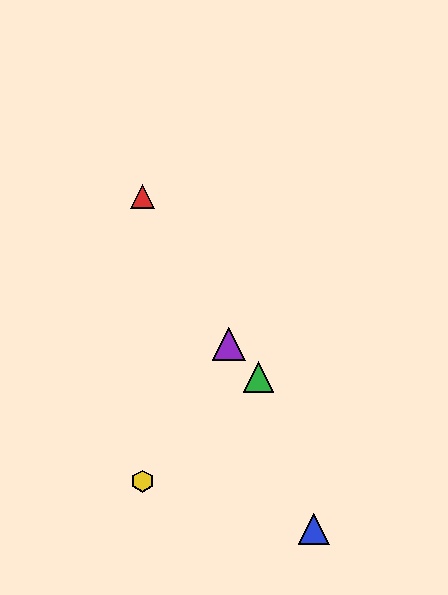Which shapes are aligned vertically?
The red triangle, the yellow hexagon are aligned vertically.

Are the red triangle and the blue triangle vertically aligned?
No, the red triangle is at x≈143 and the blue triangle is at x≈314.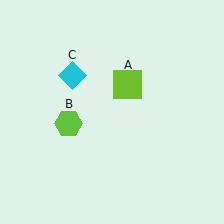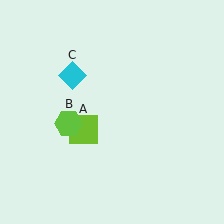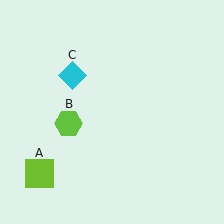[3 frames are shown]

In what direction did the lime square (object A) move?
The lime square (object A) moved down and to the left.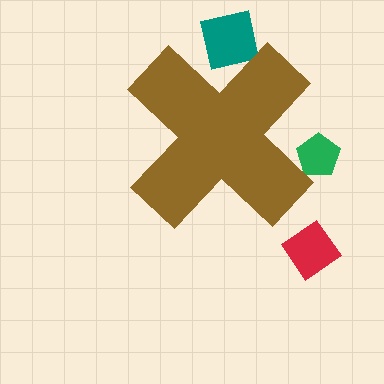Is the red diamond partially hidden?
No, the red diamond is fully visible.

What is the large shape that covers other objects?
A brown cross.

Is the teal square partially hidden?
Yes, the teal square is partially hidden behind the brown cross.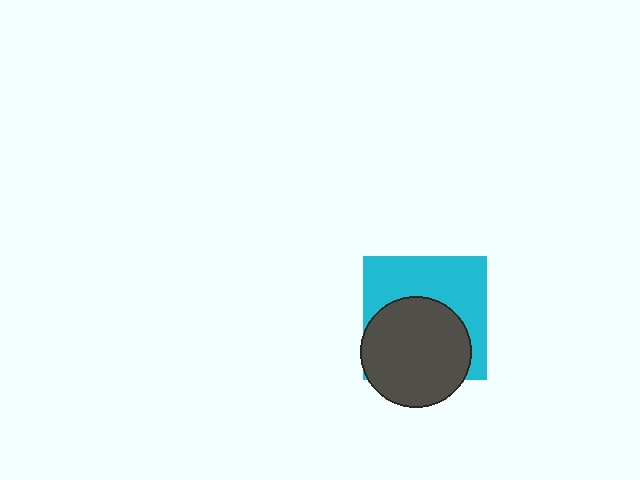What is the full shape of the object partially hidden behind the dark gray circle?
The partially hidden object is a cyan square.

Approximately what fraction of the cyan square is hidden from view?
Roughly 51% of the cyan square is hidden behind the dark gray circle.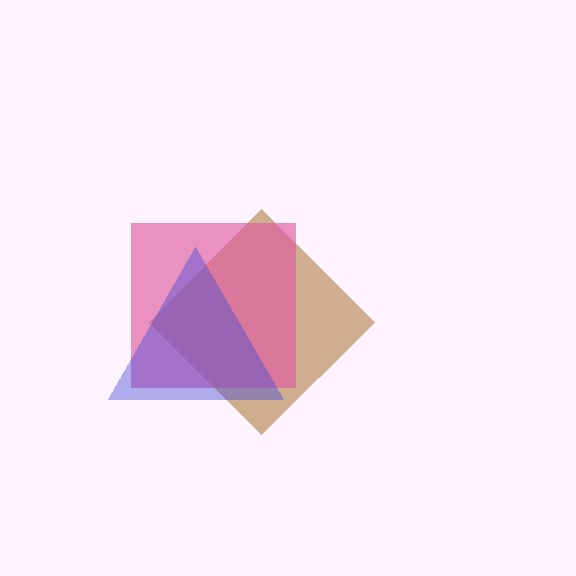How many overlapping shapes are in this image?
There are 3 overlapping shapes in the image.